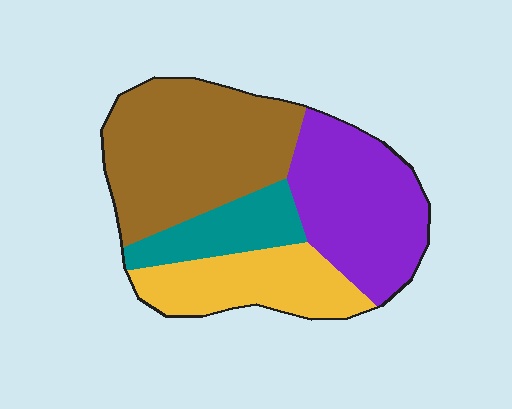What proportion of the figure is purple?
Purple covers about 30% of the figure.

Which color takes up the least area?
Teal, at roughly 15%.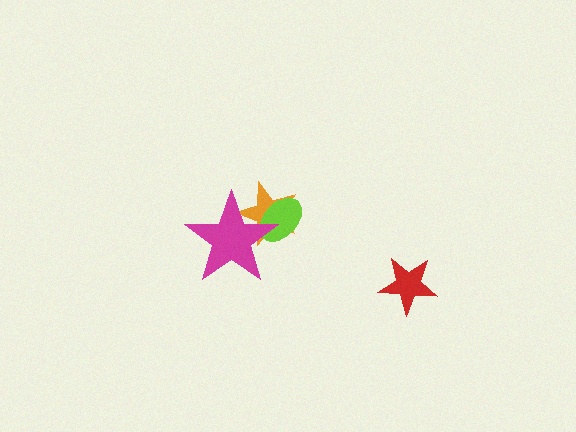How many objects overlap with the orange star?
2 objects overlap with the orange star.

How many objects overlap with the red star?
0 objects overlap with the red star.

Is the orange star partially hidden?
Yes, it is partially covered by another shape.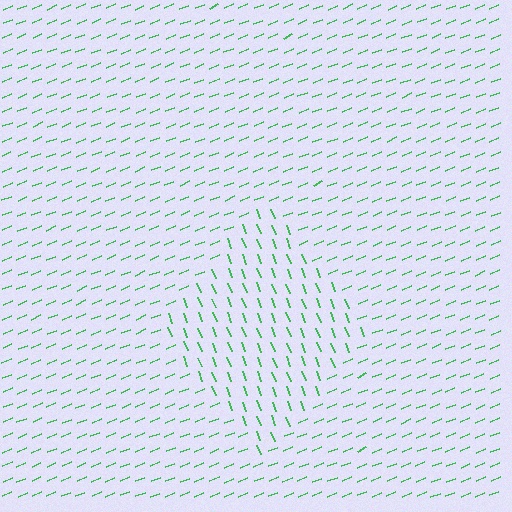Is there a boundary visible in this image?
Yes, there is a texture boundary formed by a change in line orientation.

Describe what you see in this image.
The image is filled with small green line segments. A diamond region in the image has lines oriented differently from the surrounding lines, creating a visible texture boundary.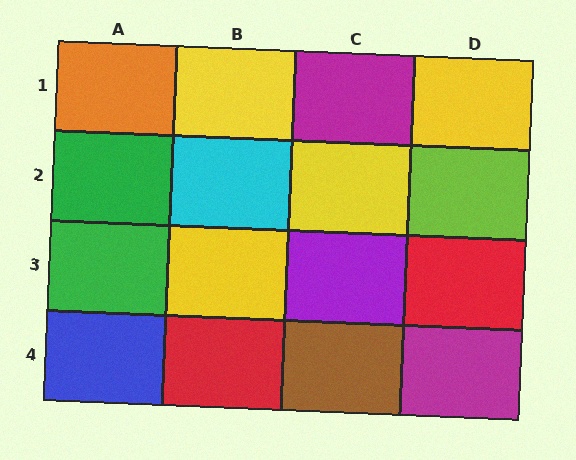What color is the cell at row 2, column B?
Cyan.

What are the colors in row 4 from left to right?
Blue, red, brown, magenta.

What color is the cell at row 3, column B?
Yellow.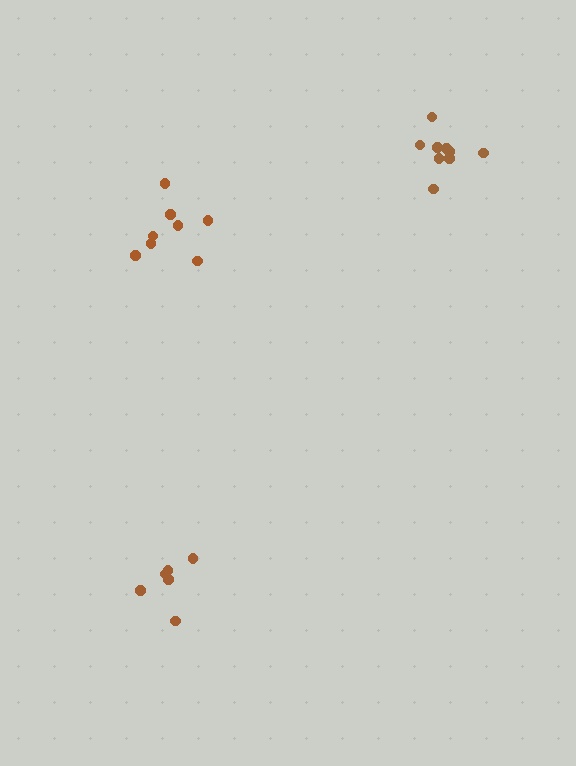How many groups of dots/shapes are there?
There are 3 groups.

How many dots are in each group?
Group 1: 8 dots, Group 2: 9 dots, Group 3: 6 dots (23 total).